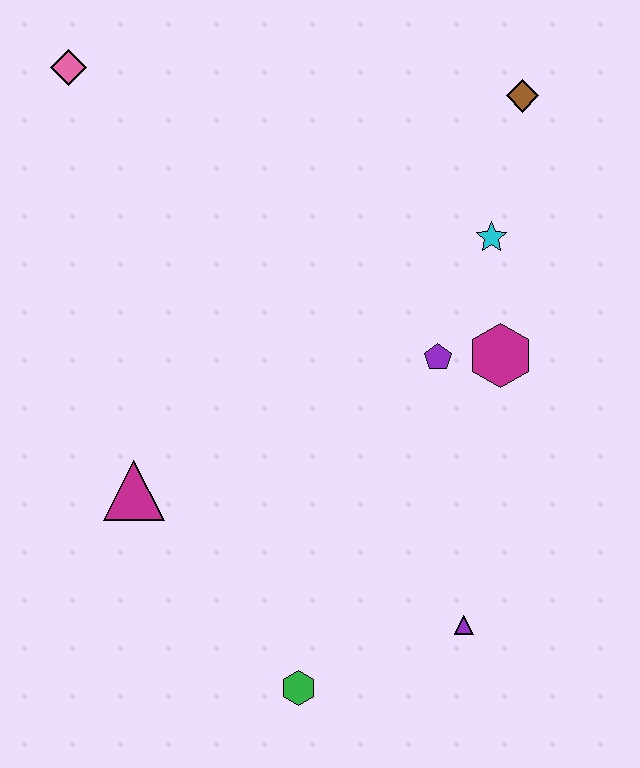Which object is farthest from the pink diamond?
The purple triangle is farthest from the pink diamond.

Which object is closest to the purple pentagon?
The magenta hexagon is closest to the purple pentagon.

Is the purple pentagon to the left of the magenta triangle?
No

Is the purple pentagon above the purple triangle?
Yes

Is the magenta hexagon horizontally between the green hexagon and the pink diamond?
No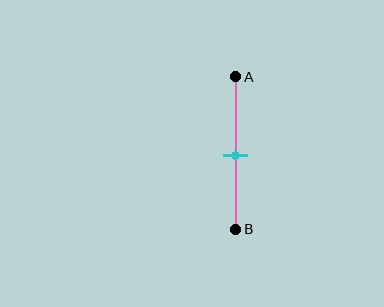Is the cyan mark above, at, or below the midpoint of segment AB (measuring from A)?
The cyan mark is approximately at the midpoint of segment AB.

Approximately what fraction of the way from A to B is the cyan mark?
The cyan mark is approximately 50% of the way from A to B.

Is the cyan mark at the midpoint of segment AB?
Yes, the mark is approximately at the midpoint.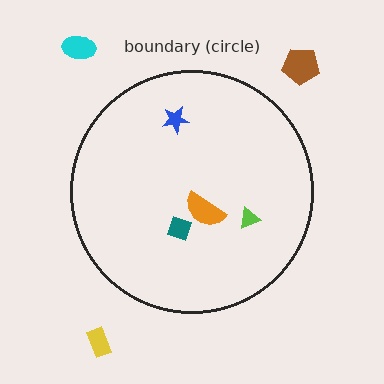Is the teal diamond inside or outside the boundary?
Inside.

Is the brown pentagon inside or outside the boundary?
Outside.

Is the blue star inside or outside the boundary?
Inside.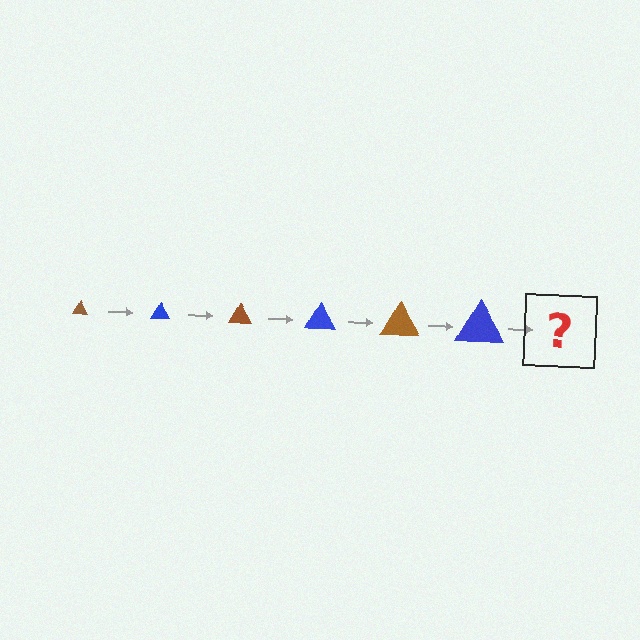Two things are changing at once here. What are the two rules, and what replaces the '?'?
The two rules are that the triangle grows larger each step and the color cycles through brown and blue. The '?' should be a brown triangle, larger than the previous one.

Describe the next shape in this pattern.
It should be a brown triangle, larger than the previous one.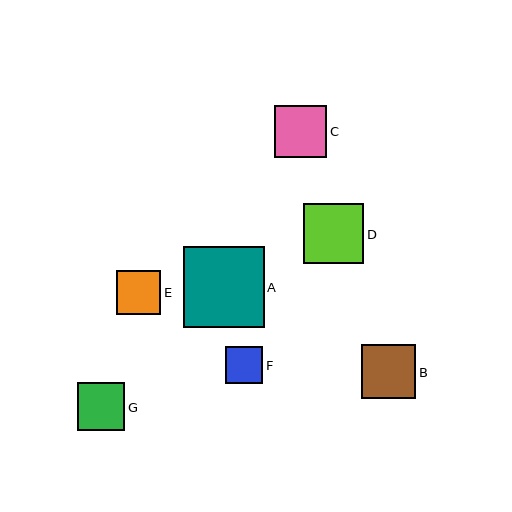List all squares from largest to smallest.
From largest to smallest: A, D, B, C, G, E, F.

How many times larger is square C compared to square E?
Square C is approximately 1.2 times the size of square E.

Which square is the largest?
Square A is the largest with a size of approximately 81 pixels.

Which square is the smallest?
Square F is the smallest with a size of approximately 37 pixels.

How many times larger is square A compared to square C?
Square A is approximately 1.6 times the size of square C.